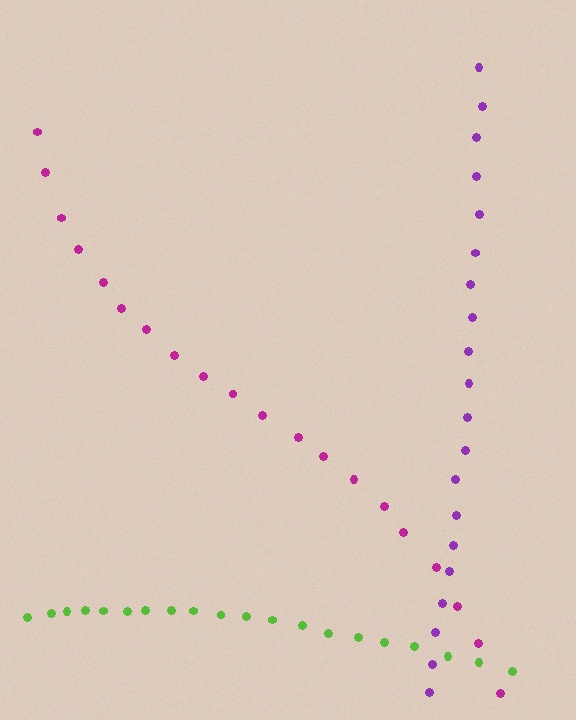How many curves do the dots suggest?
There are 3 distinct paths.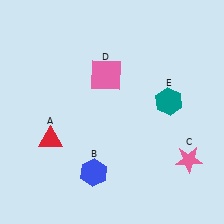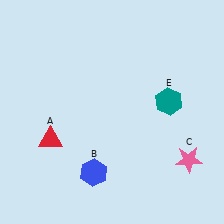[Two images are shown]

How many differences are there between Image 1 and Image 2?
There is 1 difference between the two images.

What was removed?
The pink square (D) was removed in Image 2.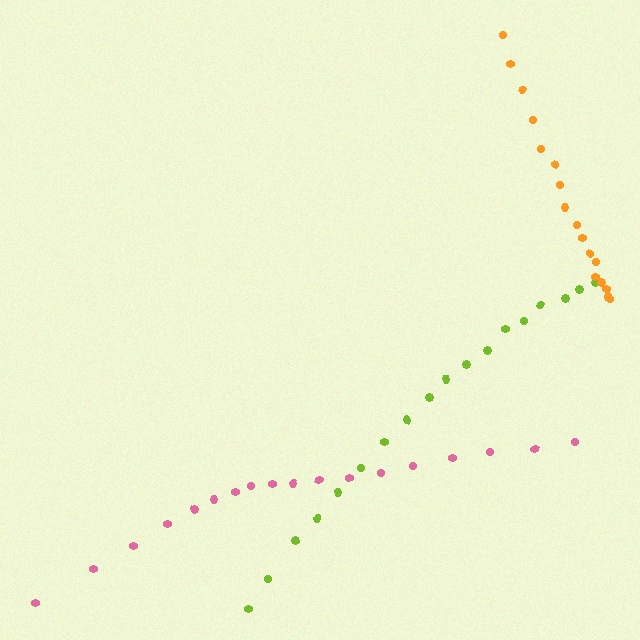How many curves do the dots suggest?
There are 3 distinct paths.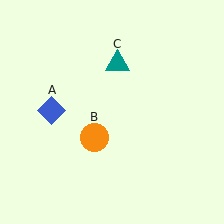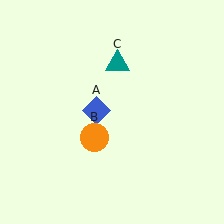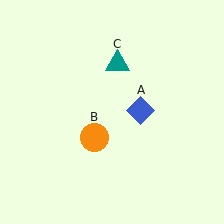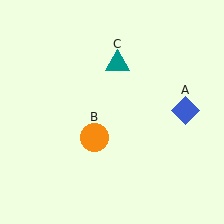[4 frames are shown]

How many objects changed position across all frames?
1 object changed position: blue diamond (object A).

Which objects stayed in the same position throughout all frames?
Orange circle (object B) and teal triangle (object C) remained stationary.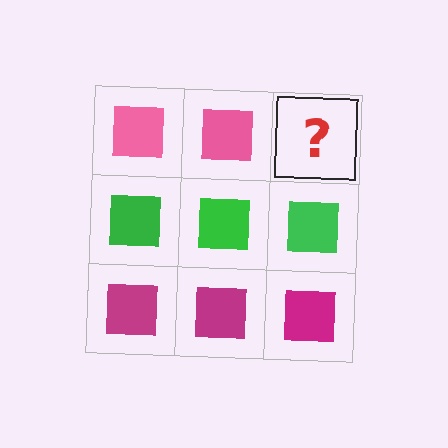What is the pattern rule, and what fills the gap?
The rule is that each row has a consistent color. The gap should be filled with a pink square.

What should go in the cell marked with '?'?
The missing cell should contain a pink square.